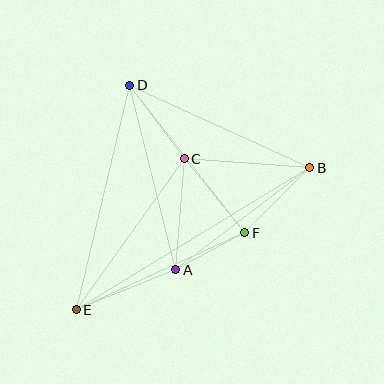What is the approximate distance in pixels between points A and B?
The distance between A and B is approximately 168 pixels.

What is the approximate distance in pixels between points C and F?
The distance between C and F is approximately 96 pixels.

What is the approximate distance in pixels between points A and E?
The distance between A and E is approximately 107 pixels.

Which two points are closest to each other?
Points A and F are closest to each other.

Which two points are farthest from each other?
Points B and E are farthest from each other.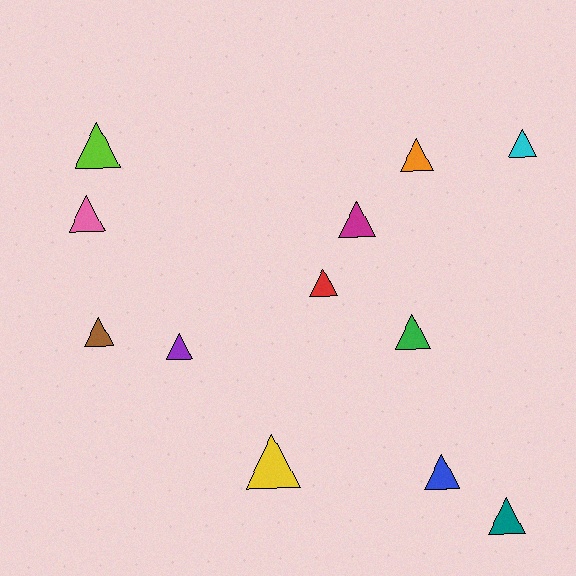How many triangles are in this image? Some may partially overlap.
There are 12 triangles.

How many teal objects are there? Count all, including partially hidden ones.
There is 1 teal object.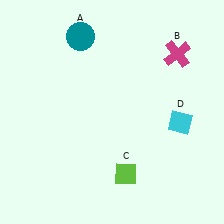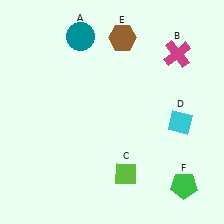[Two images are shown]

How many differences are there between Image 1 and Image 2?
There are 2 differences between the two images.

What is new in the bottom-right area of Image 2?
A green pentagon (F) was added in the bottom-right area of Image 2.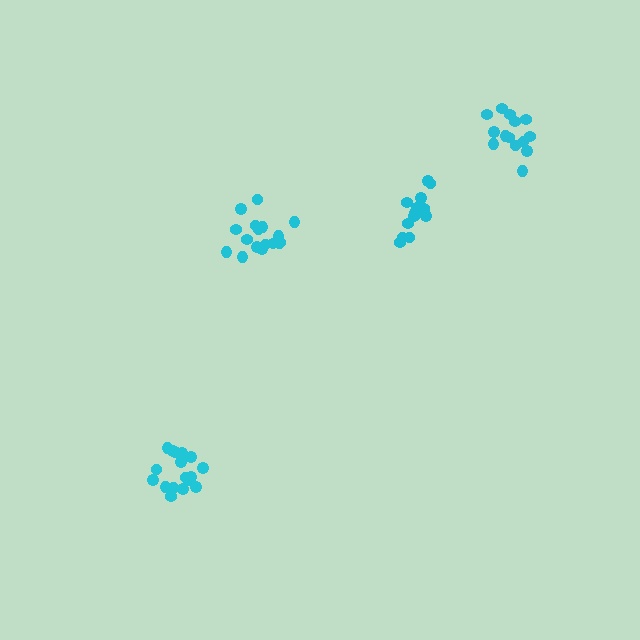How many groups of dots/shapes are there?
There are 4 groups.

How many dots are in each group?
Group 1: 17 dots, Group 2: 14 dots, Group 3: 17 dots, Group 4: 13 dots (61 total).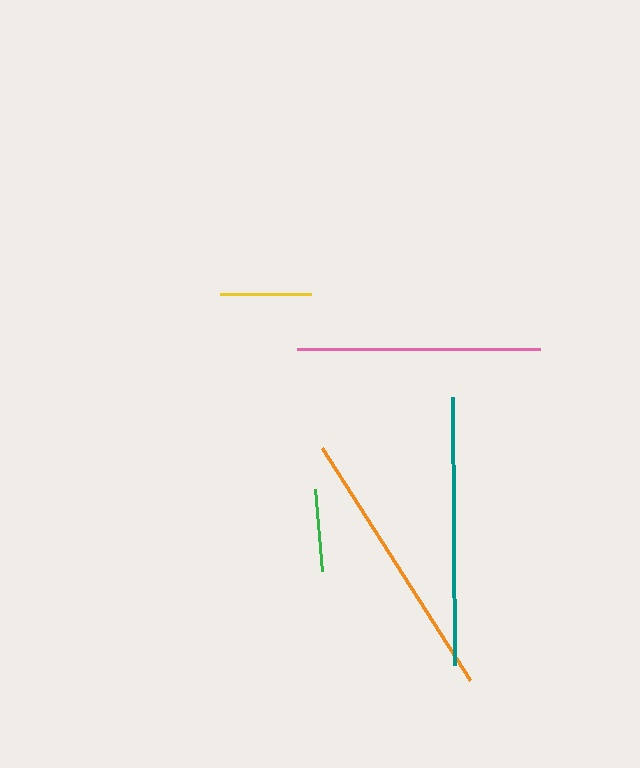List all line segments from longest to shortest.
From longest to shortest: orange, teal, pink, yellow, green.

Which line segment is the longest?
The orange line is the longest at approximately 275 pixels.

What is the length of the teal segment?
The teal segment is approximately 268 pixels long.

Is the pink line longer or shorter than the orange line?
The orange line is longer than the pink line.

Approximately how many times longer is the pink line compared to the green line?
The pink line is approximately 3.0 times the length of the green line.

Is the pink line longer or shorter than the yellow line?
The pink line is longer than the yellow line.